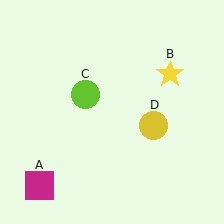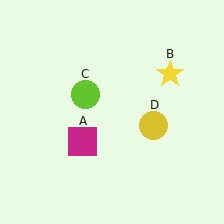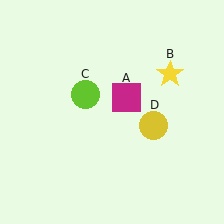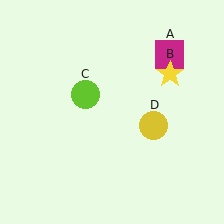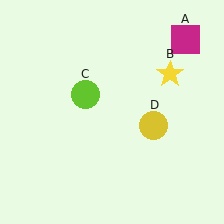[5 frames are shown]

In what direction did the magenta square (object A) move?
The magenta square (object A) moved up and to the right.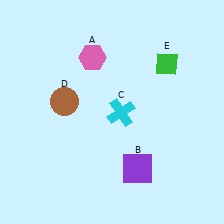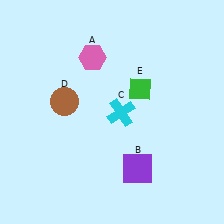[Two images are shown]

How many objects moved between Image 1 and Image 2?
1 object moved between the two images.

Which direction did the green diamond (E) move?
The green diamond (E) moved left.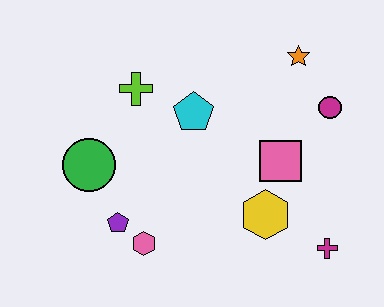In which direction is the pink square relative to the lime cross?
The pink square is to the right of the lime cross.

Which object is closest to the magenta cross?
The yellow hexagon is closest to the magenta cross.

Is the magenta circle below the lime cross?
Yes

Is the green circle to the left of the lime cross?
Yes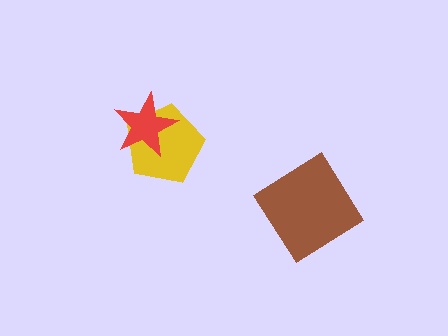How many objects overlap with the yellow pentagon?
1 object overlaps with the yellow pentagon.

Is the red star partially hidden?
No, no other shape covers it.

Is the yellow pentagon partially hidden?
Yes, it is partially covered by another shape.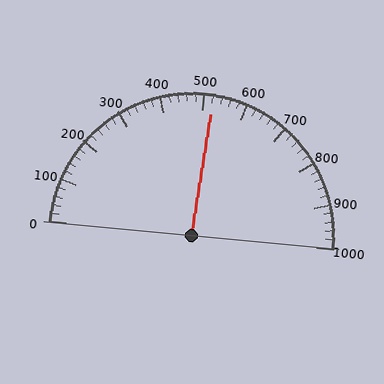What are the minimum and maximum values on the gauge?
The gauge ranges from 0 to 1000.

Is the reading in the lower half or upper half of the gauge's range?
The reading is in the upper half of the range (0 to 1000).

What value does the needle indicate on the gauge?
The needle indicates approximately 520.